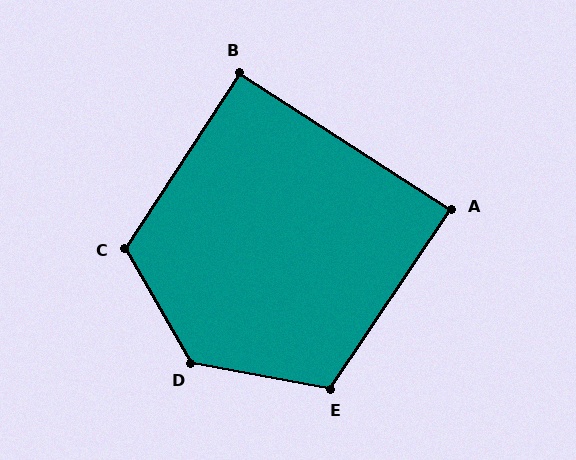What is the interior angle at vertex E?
Approximately 113 degrees (obtuse).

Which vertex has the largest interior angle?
D, at approximately 131 degrees.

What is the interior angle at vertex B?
Approximately 90 degrees (approximately right).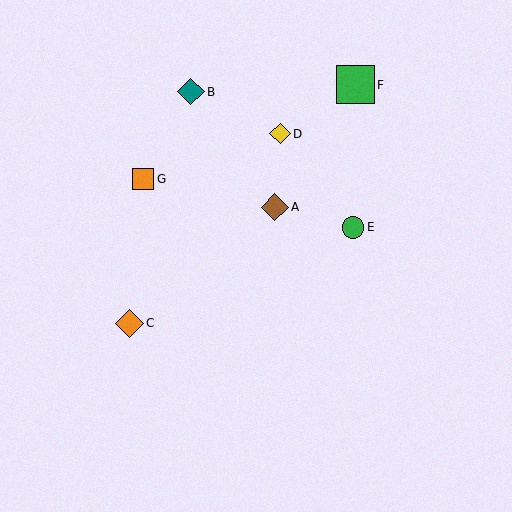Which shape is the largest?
The green square (labeled F) is the largest.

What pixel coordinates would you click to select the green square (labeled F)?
Click at (355, 85) to select the green square F.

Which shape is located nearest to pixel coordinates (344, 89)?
The green square (labeled F) at (355, 85) is nearest to that location.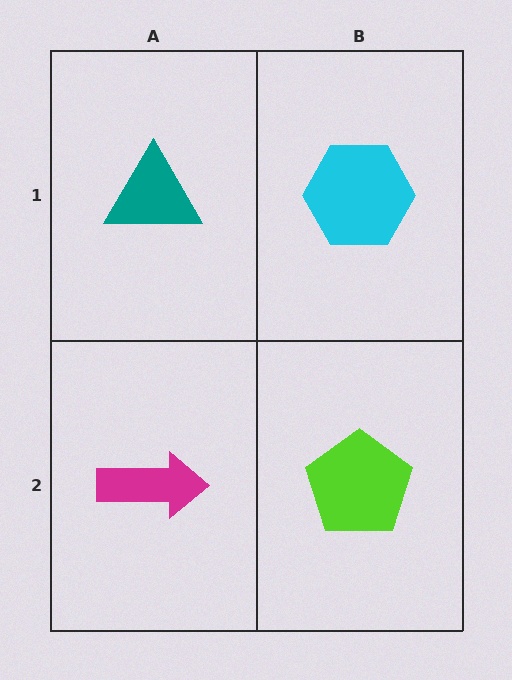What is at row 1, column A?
A teal triangle.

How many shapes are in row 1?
2 shapes.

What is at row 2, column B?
A lime pentagon.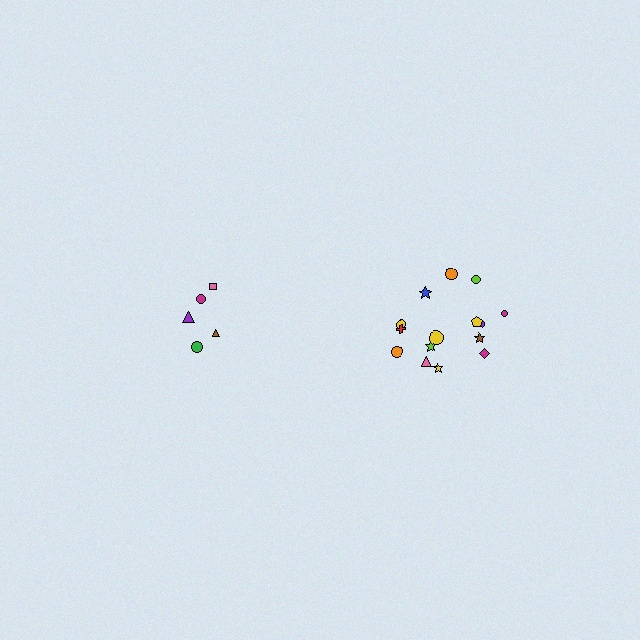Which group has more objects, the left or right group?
The right group.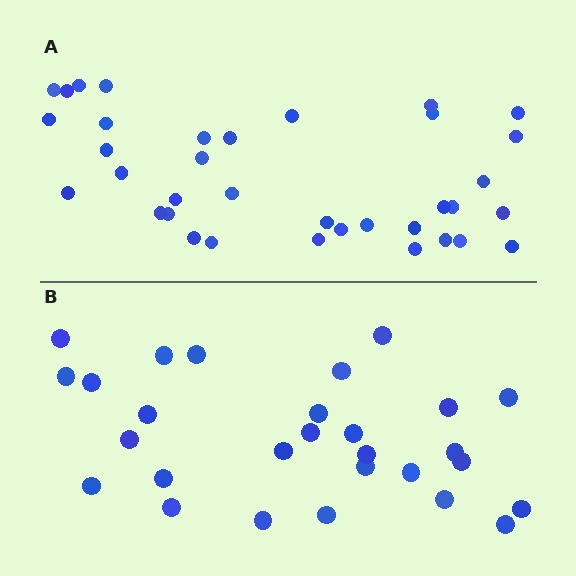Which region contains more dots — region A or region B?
Region A (the top region) has more dots.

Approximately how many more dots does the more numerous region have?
Region A has roughly 8 or so more dots than region B.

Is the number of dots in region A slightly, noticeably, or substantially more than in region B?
Region A has noticeably more, but not dramatically so. The ratio is roughly 1.3 to 1.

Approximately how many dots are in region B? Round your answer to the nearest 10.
About 30 dots. (The exact count is 28, which rounds to 30.)